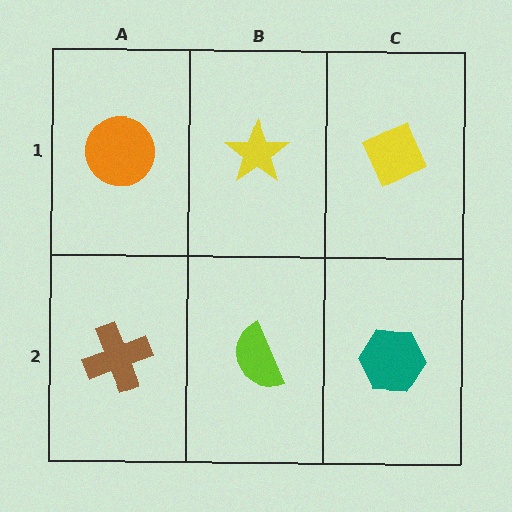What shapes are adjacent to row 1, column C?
A teal hexagon (row 2, column C), a yellow star (row 1, column B).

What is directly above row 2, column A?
An orange circle.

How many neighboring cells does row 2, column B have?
3.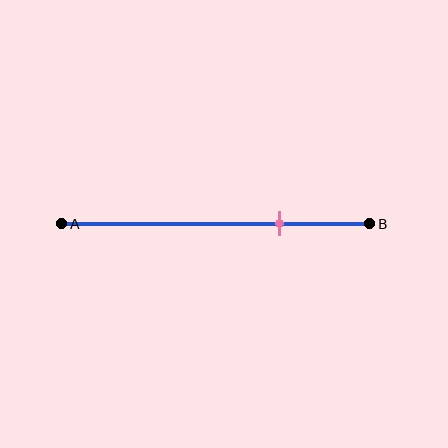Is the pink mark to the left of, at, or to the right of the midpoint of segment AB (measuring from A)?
The pink mark is to the right of the midpoint of segment AB.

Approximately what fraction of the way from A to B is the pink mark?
The pink mark is approximately 70% of the way from A to B.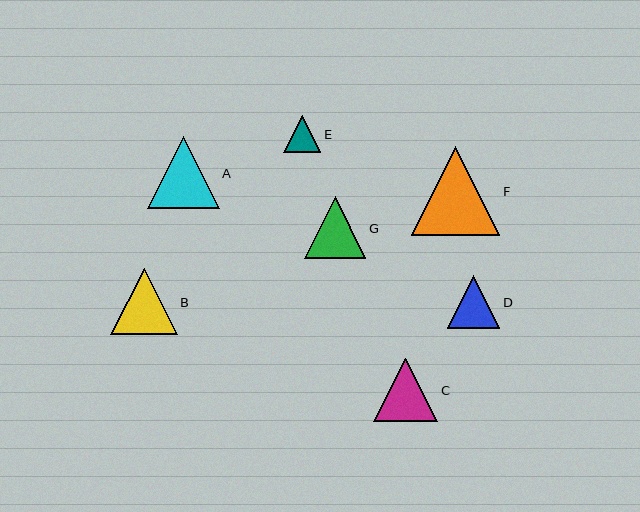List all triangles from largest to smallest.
From largest to smallest: F, A, B, C, G, D, E.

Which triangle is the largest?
Triangle F is the largest with a size of approximately 89 pixels.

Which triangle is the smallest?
Triangle E is the smallest with a size of approximately 37 pixels.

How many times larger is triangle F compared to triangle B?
Triangle F is approximately 1.3 times the size of triangle B.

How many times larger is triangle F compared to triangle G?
Triangle F is approximately 1.4 times the size of triangle G.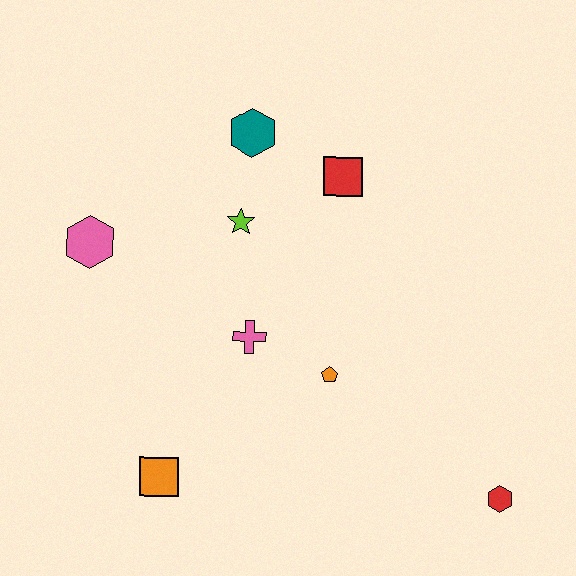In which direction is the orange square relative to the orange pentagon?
The orange square is to the left of the orange pentagon.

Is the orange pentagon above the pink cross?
No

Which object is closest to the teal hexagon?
The lime star is closest to the teal hexagon.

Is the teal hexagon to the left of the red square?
Yes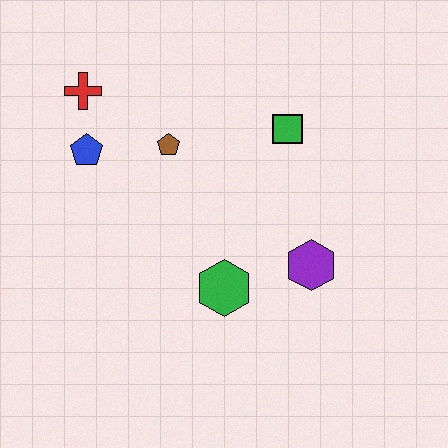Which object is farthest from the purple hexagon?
The red cross is farthest from the purple hexagon.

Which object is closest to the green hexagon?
The purple hexagon is closest to the green hexagon.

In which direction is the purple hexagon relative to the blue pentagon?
The purple hexagon is to the right of the blue pentagon.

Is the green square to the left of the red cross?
No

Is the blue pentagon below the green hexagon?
No